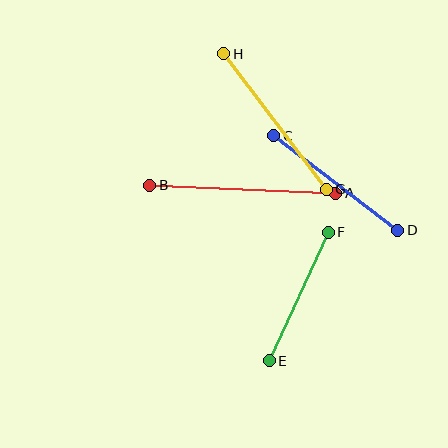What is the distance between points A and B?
The distance is approximately 186 pixels.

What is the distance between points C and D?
The distance is approximately 156 pixels.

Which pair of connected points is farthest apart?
Points A and B are farthest apart.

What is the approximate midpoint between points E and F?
The midpoint is at approximately (299, 296) pixels.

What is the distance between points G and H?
The distance is approximately 170 pixels.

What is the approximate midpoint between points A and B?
The midpoint is at approximately (243, 189) pixels.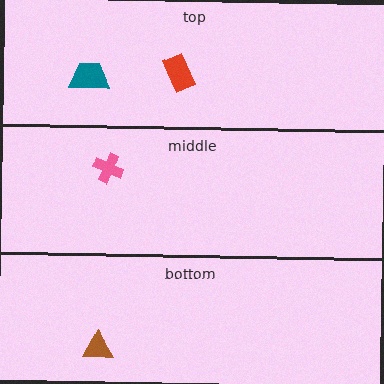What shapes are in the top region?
The red rectangle, the teal trapezoid.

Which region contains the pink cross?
The middle region.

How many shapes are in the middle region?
1.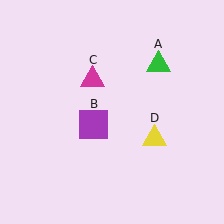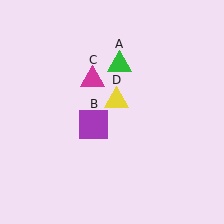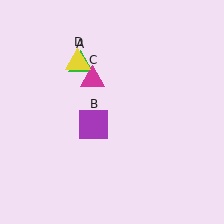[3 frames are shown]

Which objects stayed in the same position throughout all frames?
Purple square (object B) and magenta triangle (object C) remained stationary.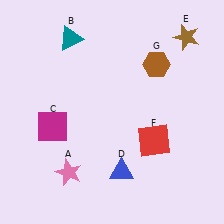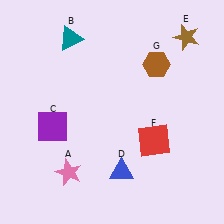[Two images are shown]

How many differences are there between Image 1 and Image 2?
There is 1 difference between the two images.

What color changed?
The square (C) changed from magenta in Image 1 to purple in Image 2.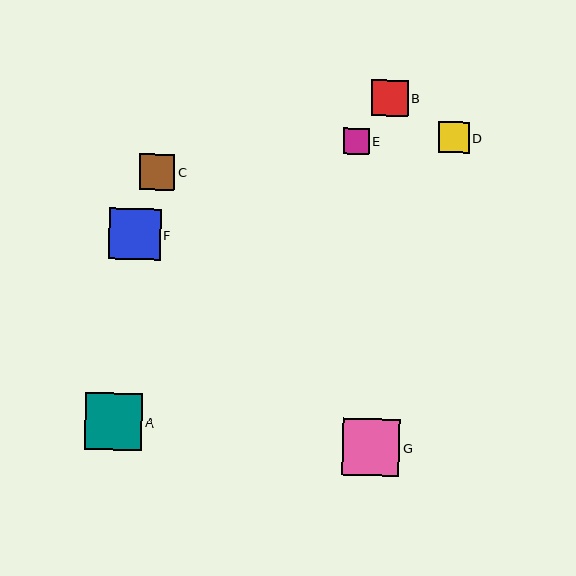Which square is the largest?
Square G is the largest with a size of approximately 57 pixels.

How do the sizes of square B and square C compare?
Square B and square C are approximately the same size.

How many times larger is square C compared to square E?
Square C is approximately 1.4 times the size of square E.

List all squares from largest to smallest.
From largest to smallest: G, A, F, B, C, D, E.